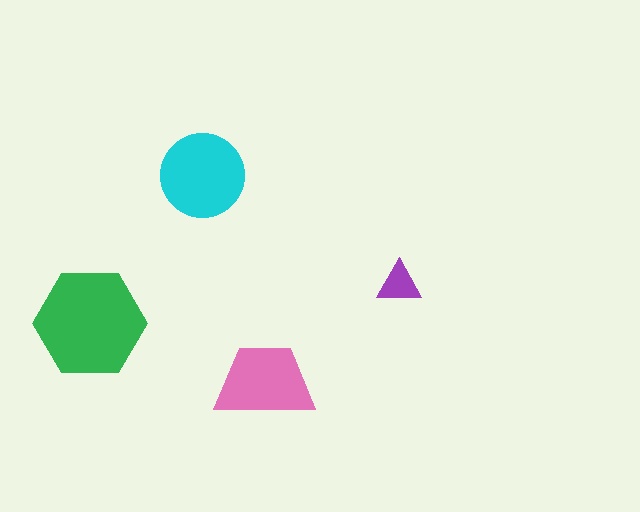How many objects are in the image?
There are 4 objects in the image.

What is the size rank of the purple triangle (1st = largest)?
4th.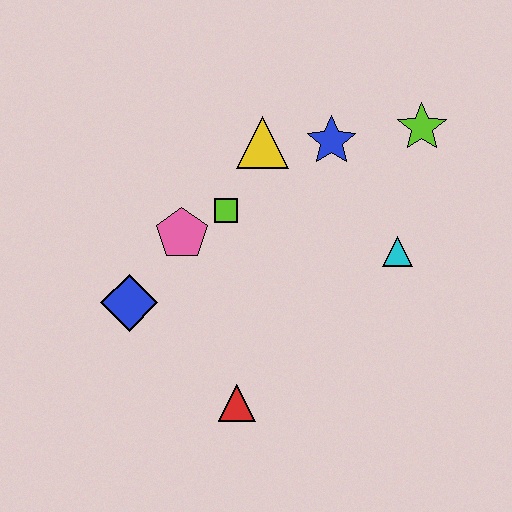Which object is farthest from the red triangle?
The lime star is farthest from the red triangle.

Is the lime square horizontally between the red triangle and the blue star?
No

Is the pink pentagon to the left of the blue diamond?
No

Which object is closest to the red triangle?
The blue diamond is closest to the red triangle.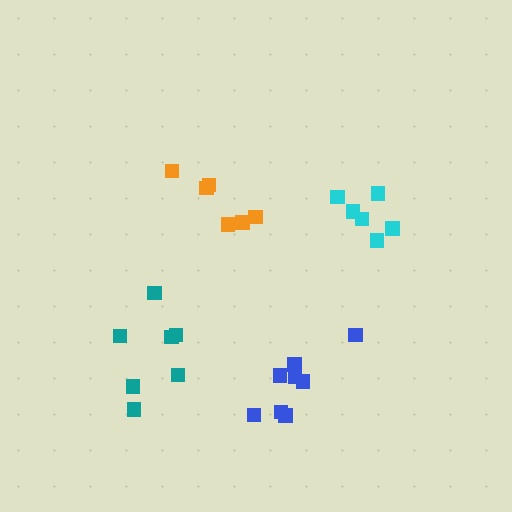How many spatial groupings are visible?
There are 4 spatial groupings.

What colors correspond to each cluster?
The clusters are colored: orange, teal, cyan, blue.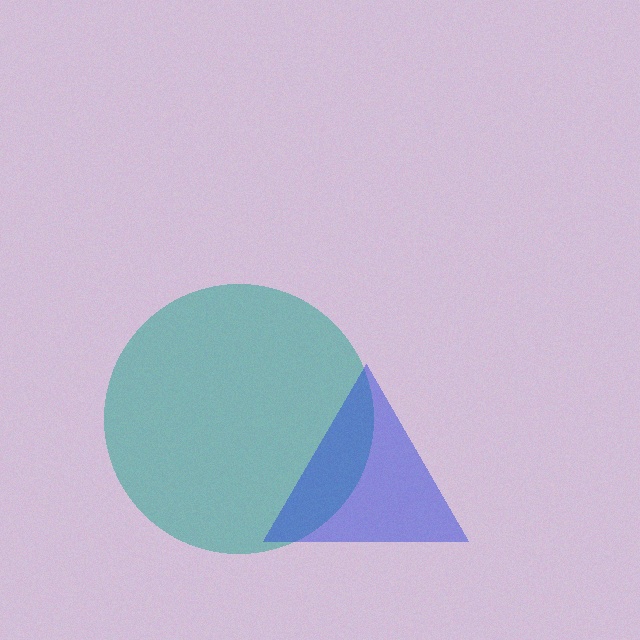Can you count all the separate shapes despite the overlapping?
Yes, there are 2 separate shapes.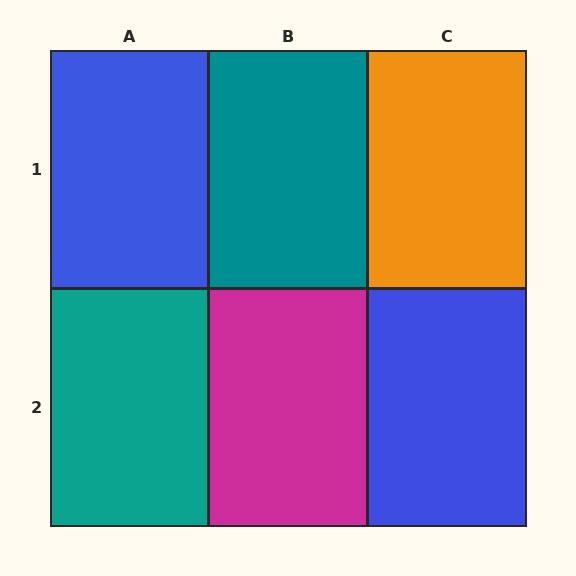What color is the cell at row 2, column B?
Magenta.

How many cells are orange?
1 cell is orange.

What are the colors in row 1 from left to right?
Blue, teal, orange.